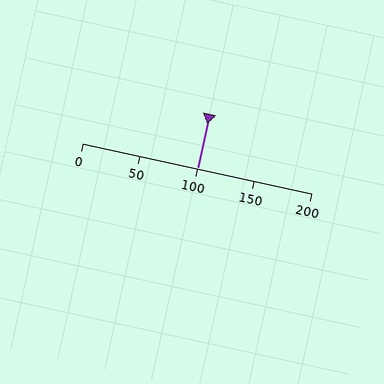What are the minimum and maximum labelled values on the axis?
The axis runs from 0 to 200.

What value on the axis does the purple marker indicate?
The marker indicates approximately 100.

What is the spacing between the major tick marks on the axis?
The major ticks are spaced 50 apart.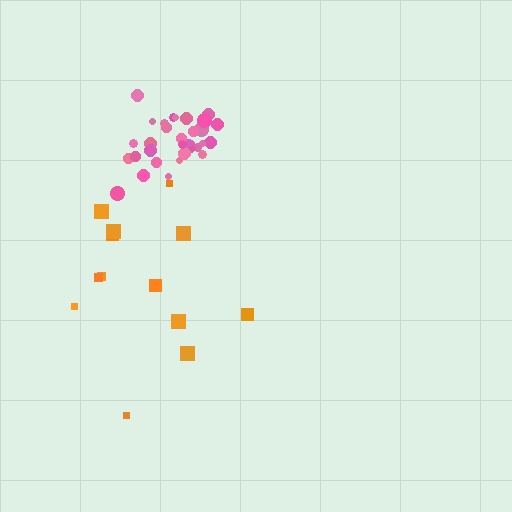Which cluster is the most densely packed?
Pink.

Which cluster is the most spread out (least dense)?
Orange.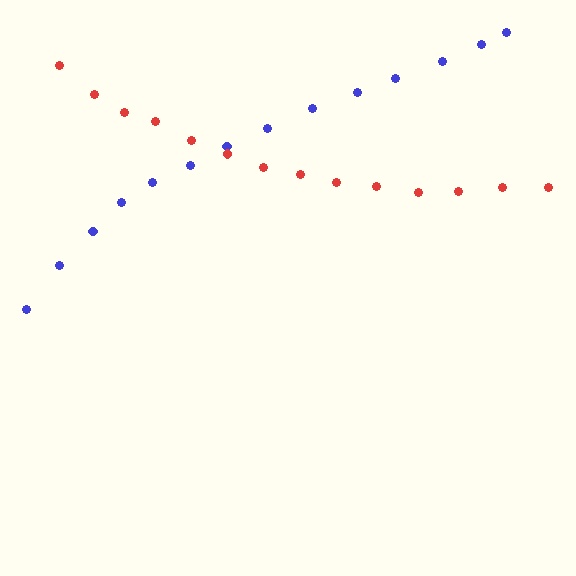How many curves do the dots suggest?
There are 2 distinct paths.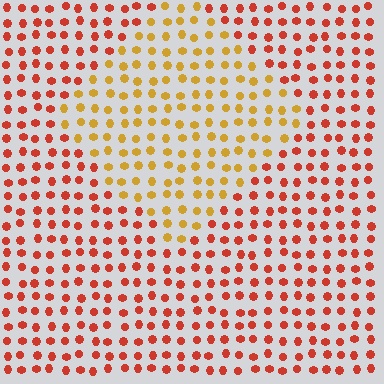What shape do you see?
I see a diamond.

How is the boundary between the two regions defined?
The boundary is defined purely by a slight shift in hue (about 38 degrees). Spacing, size, and orientation are identical on both sides.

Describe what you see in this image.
The image is filled with small red elements in a uniform arrangement. A diamond-shaped region is visible where the elements are tinted to a slightly different hue, forming a subtle color boundary.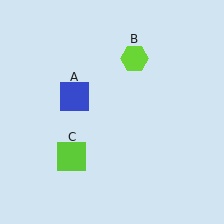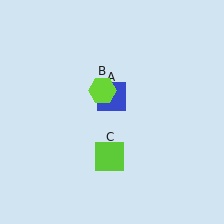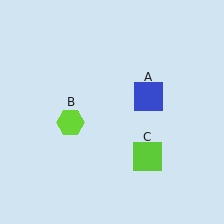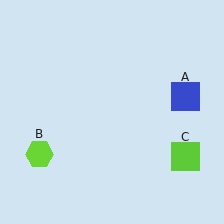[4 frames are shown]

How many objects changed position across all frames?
3 objects changed position: blue square (object A), lime hexagon (object B), lime square (object C).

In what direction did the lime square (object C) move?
The lime square (object C) moved right.